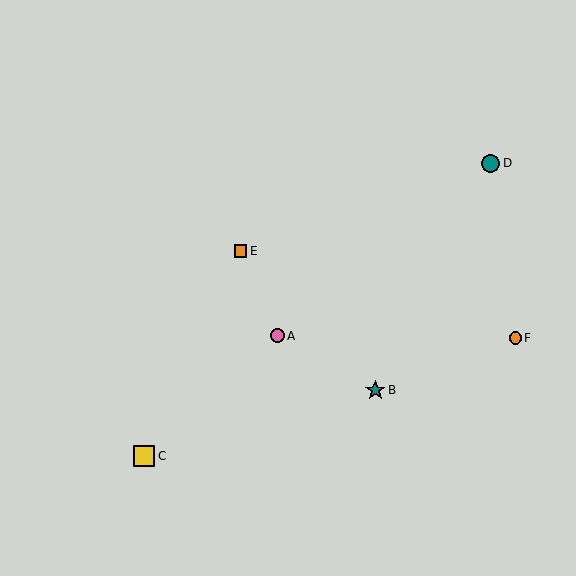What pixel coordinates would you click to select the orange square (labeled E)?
Click at (240, 251) to select the orange square E.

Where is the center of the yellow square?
The center of the yellow square is at (144, 456).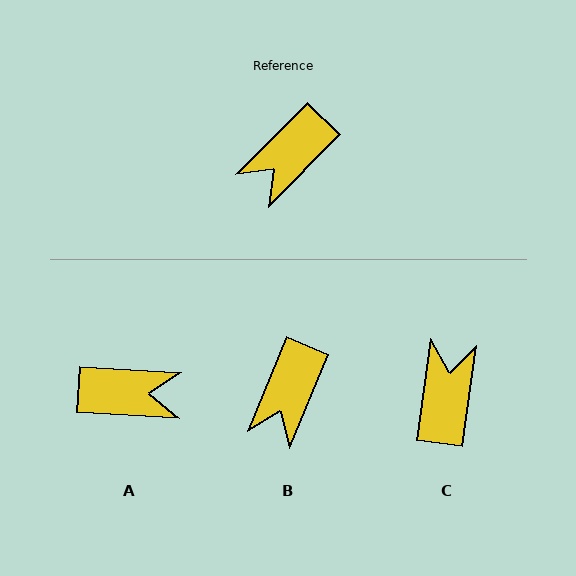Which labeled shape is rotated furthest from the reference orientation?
C, about 143 degrees away.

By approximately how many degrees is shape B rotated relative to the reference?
Approximately 22 degrees counter-clockwise.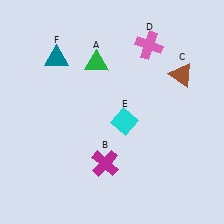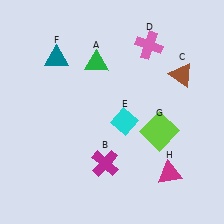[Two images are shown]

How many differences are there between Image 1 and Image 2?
There are 2 differences between the two images.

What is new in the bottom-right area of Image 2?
A magenta triangle (H) was added in the bottom-right area of Image 2.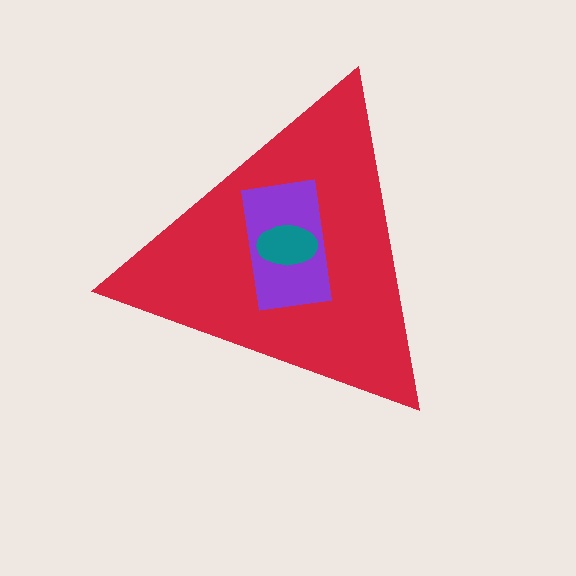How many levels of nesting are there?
3.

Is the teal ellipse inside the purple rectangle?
Yes.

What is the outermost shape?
The red triangle.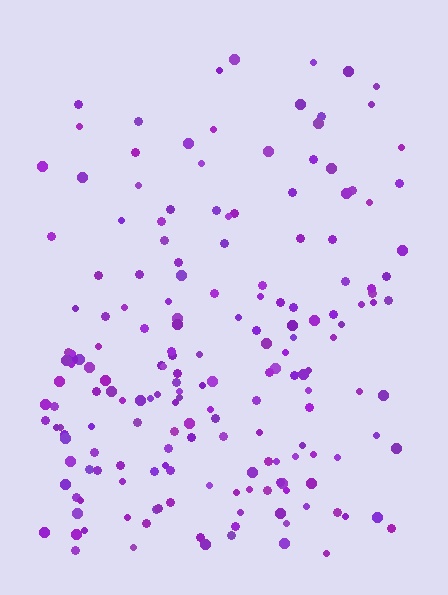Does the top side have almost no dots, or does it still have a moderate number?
Still a moderate number, just noticeably fewer than the bottom.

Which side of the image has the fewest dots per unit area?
The top.